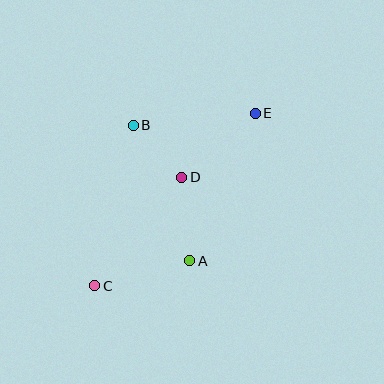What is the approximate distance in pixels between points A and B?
The distance between A and B is approximately 147 pixels.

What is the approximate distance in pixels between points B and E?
The distance between B and E is approximately 123 pixels.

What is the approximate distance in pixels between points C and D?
The distance between C and D is approximately 139 pixels.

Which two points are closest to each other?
Points B and D are closest to each other.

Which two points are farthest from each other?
Points C and E are farthest from each other.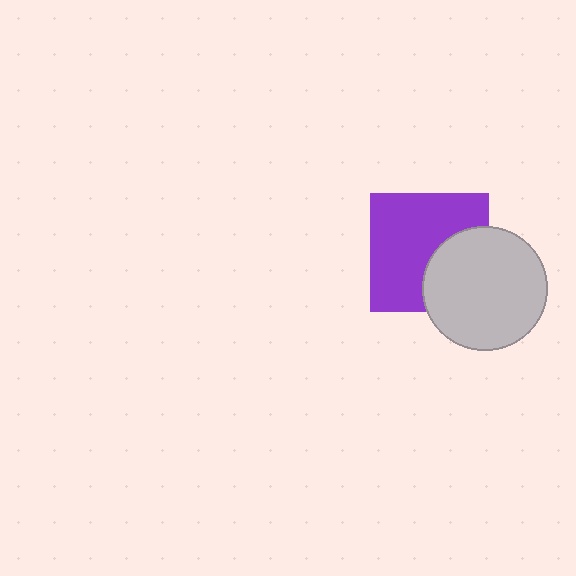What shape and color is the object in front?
The object in front is a light gray circle.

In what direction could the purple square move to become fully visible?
The purple square could move left. That would shift it out from behind the light gray circle entirely.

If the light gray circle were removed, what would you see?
You would see the complete purple square.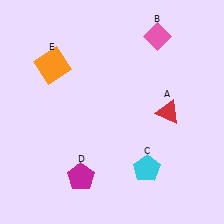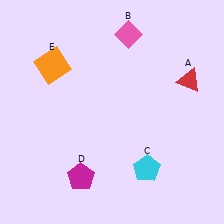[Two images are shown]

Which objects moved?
The objects that moved are: the red triangle (A), the pink diamond (B).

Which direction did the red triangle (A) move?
The red triangle (A) moved up.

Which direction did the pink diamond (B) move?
The pink diamond (B) moved left.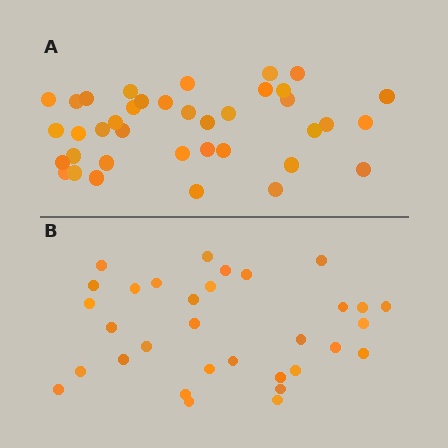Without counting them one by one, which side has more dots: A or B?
Region A (the top region) has more dots.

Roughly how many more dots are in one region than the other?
Region A has about 6 more dots than region B.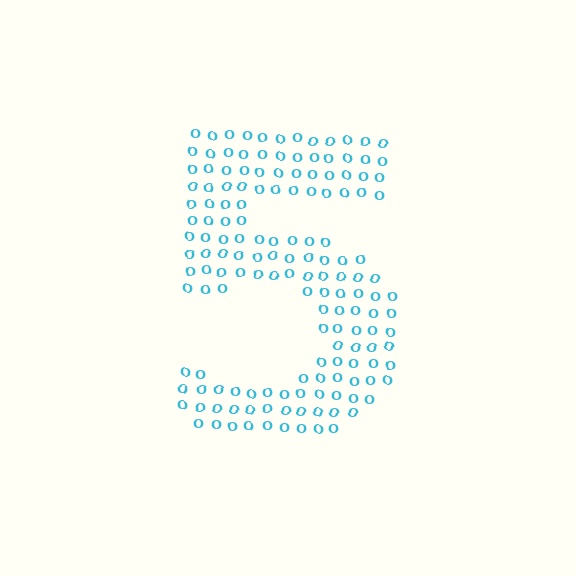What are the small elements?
The small elements are letter O's.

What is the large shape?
The large shape is the digit 5.